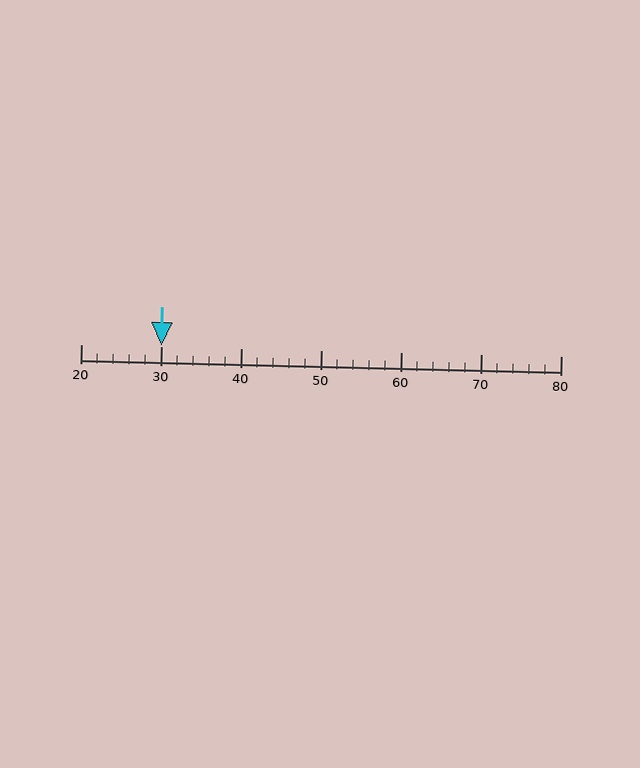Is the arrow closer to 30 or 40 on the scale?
The arrow is closer to 30.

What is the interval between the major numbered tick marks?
The major tick marks are spaced 10 units apart.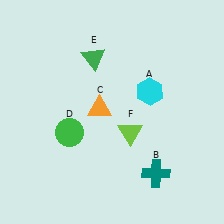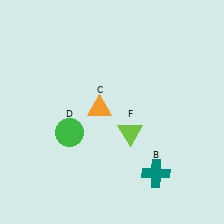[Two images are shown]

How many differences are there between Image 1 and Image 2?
There are 2 differences between the two images.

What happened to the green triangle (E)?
The green triangle (E) was removed in Image 2. It was in the top-left area of Image 1.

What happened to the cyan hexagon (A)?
The cyan hexagon (A) was removed in Image 2. It was in the top-right area of Image 1.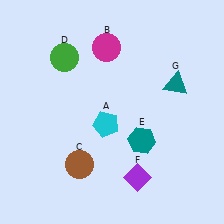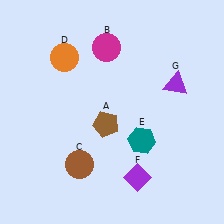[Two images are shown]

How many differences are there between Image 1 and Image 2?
There are 3 differences between the two images.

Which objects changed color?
A changed from cyan to brown. D changed from green to orange. G changed from teal to purple.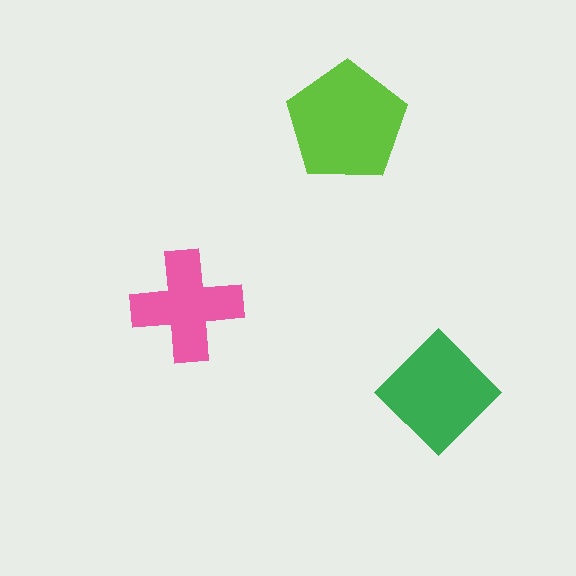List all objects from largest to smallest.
The lime pentagon, the green diamond, the pink cross.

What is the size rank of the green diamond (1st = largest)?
2nd.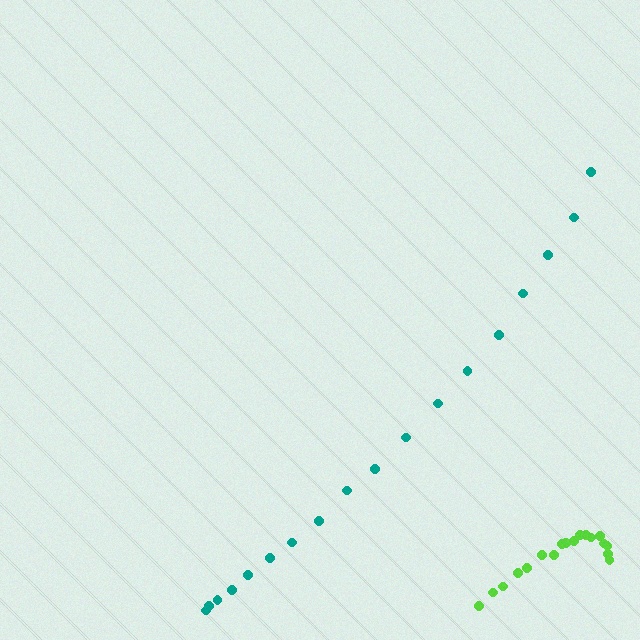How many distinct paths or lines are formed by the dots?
There are 2 distinct paths.